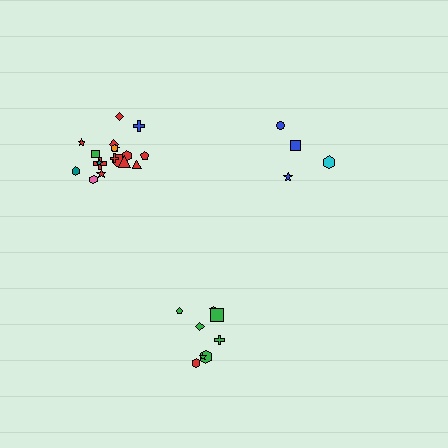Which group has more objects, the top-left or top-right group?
The top-left group.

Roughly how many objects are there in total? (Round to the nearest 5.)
Roughly 30 objects in total.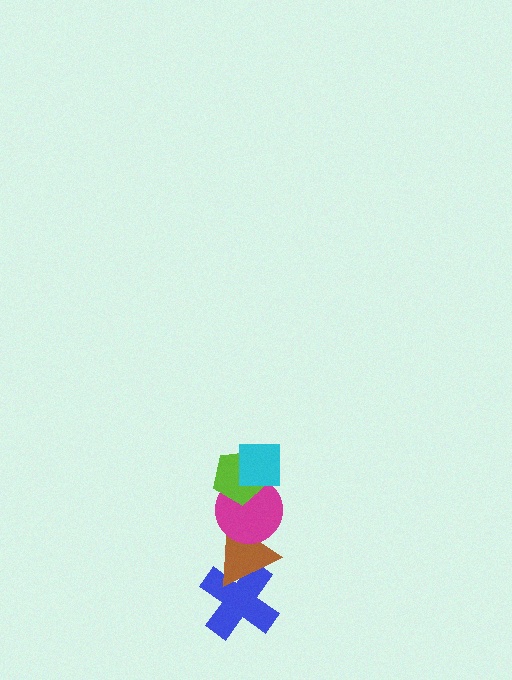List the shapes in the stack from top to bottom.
From top to bottom: the cyan square, the lime pentagon, the magenta circle, the brown triangle, the blue cross.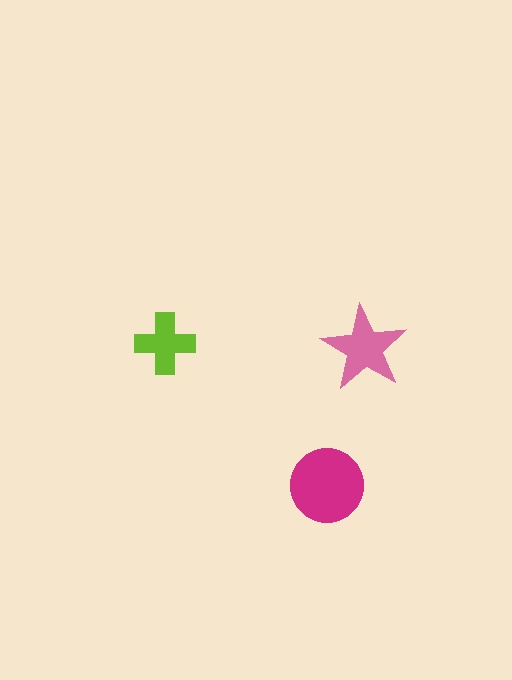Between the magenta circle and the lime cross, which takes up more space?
The magenta circle.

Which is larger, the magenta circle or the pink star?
The magenta circle.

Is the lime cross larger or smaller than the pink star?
Smaller.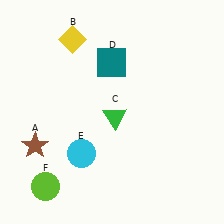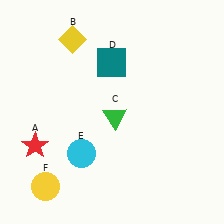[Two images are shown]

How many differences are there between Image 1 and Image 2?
There are 2 differences between the two images.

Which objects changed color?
A changed from brown to red. F changed from lime to yellow.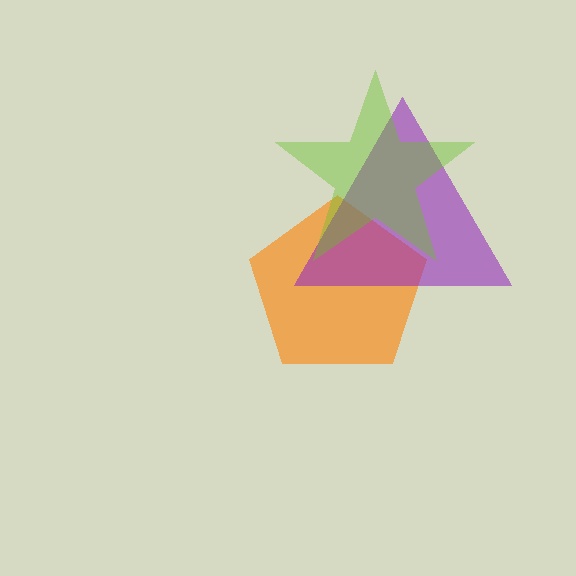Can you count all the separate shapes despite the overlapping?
Yes, there are 3 separate shapes.